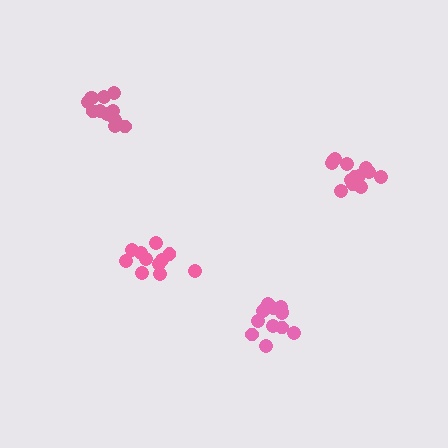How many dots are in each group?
Group 1: 13 dots, Group 2: 11 dots, Group 3: 12 dots, Group 4: 14 dots (50 total).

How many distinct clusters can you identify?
There are 4 distinct clusters.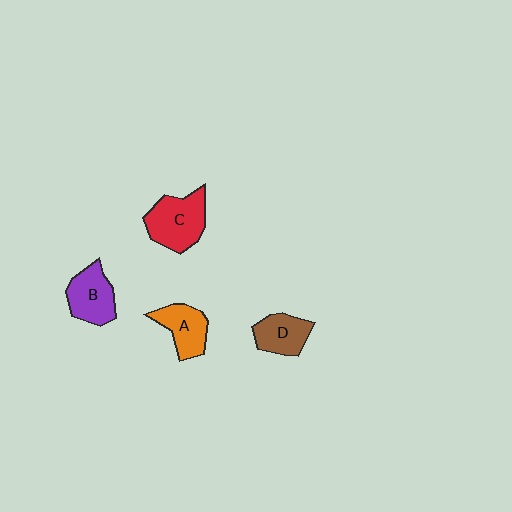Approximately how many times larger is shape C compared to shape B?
Approximately 1.2 times.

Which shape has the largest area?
Shape C (red).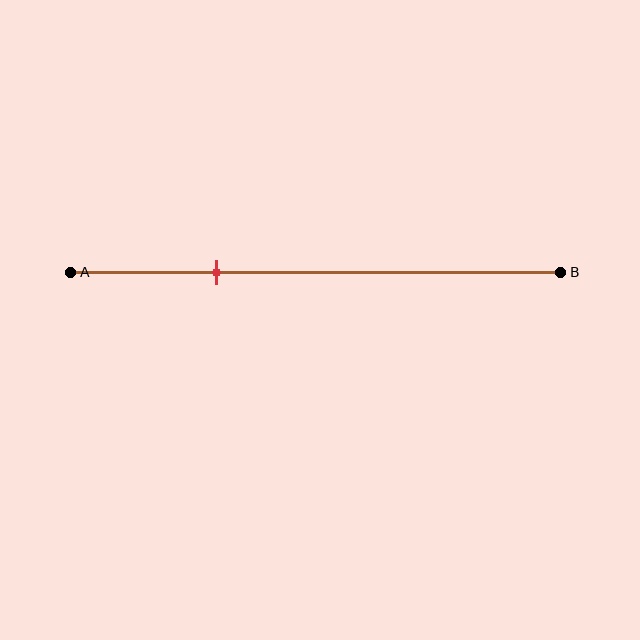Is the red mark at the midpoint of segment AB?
No, the mark is at about 30% from A, not at the 50% midpoint.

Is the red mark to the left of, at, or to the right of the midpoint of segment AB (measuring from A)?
The red mark is to the left of the midpoint of segment AB.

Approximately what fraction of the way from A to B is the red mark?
The red mark is approximately 30% of the way from A to B.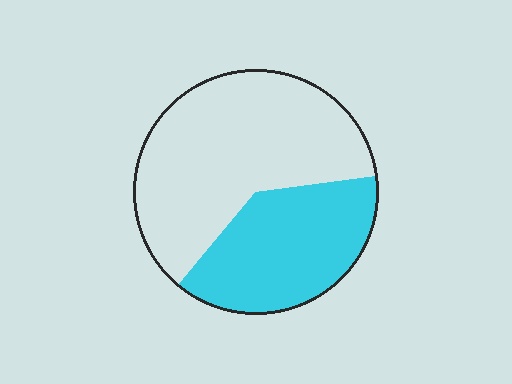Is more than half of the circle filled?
No.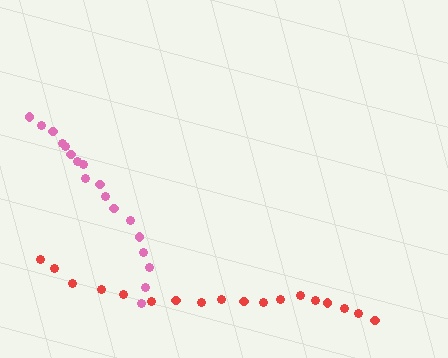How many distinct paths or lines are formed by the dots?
There are 2 distinct paths.